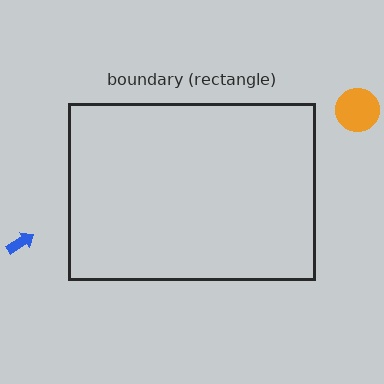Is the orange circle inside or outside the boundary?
Outside.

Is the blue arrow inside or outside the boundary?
Outside.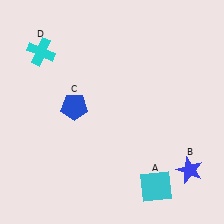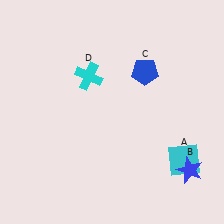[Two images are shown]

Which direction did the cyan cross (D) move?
The cyan cross (D) moved right.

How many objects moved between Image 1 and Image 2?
3 objects moved between the two images.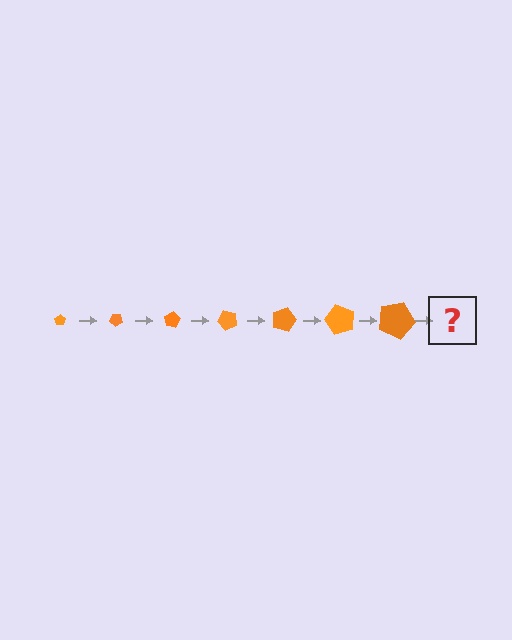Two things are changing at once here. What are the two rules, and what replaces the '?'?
The two rules are that the pentagon grows larger each step and it rotates 40 degrees each step. The '?' should be a pentagon, larger than the previous one and rotated 280 degrees from the start.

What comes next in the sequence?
The next element should be a pentagon, larger than the previous one and rotated 280 degrees from the start.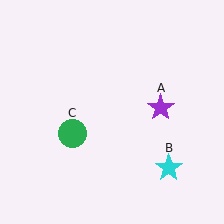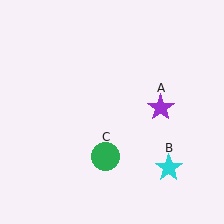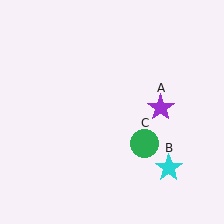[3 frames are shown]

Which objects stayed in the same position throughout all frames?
Purple star (object A) and cyan star (object B) remained stationary.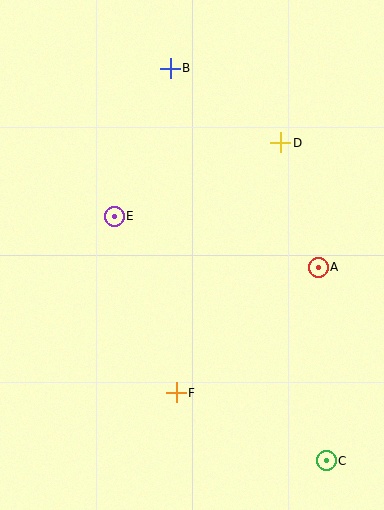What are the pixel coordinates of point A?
Point A is at (318, 267).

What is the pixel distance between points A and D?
The distance between A and D is 130 pixels.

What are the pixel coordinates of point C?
Point C is at (326, 461).